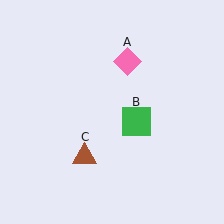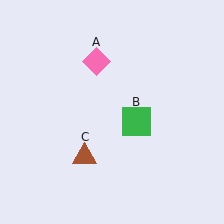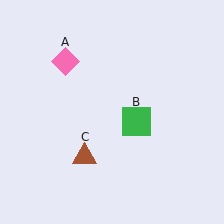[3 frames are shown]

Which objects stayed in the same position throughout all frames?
Green square (object B) and brown triangle (object C) remained stationary.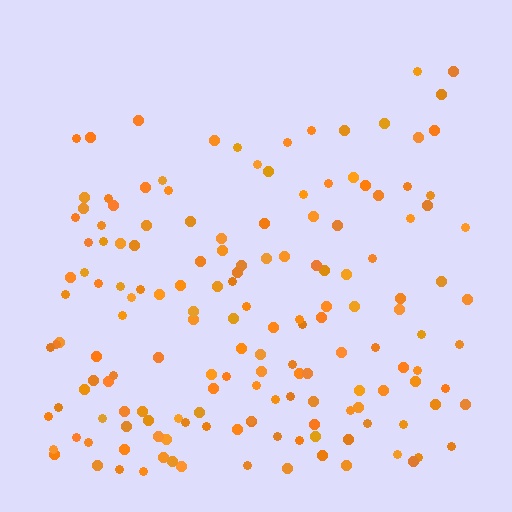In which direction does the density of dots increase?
From top to bottom, with the bottom side densest.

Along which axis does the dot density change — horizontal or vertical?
Vertical.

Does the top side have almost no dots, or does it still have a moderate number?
Still a moderate number, just noticeably fewer than the bottom.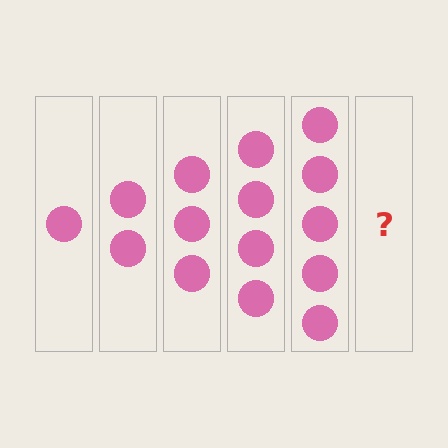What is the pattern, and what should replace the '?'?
The pattern is that each step adds one more circle. The '?' should be 6 circles.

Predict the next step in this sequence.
The next step is 6 circles.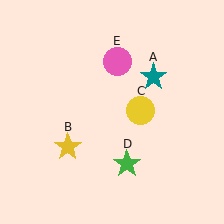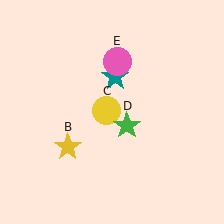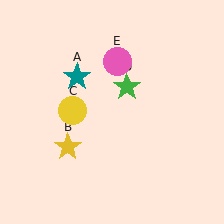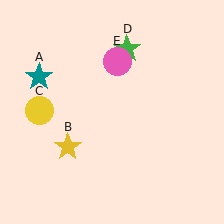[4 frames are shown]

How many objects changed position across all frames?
3 objects changed position: teal star (object A), yellow circle (object C), green star (object D).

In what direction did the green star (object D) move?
The green star (object D) moved up.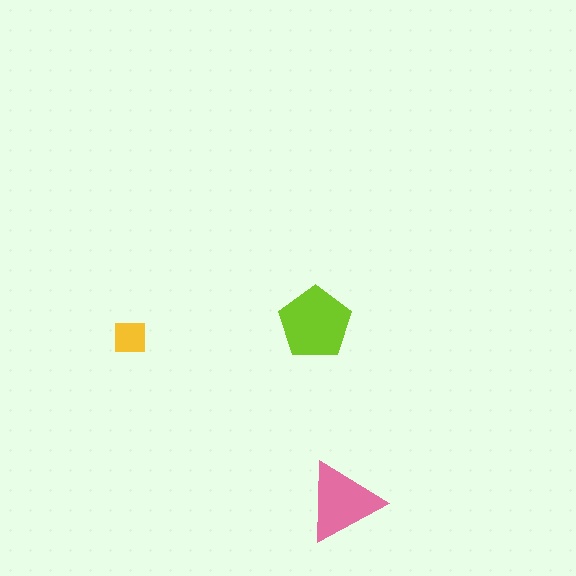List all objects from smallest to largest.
The yellow square, the pink triangle, the lime pentagon.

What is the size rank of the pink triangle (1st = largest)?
2nd.